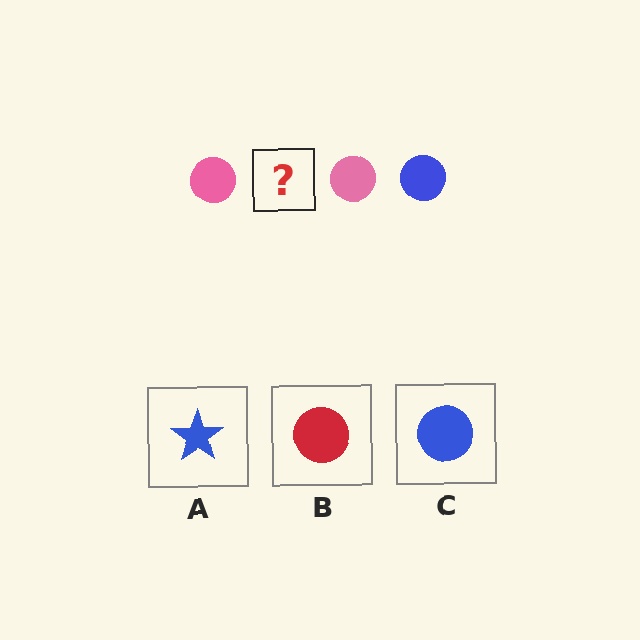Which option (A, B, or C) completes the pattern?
C.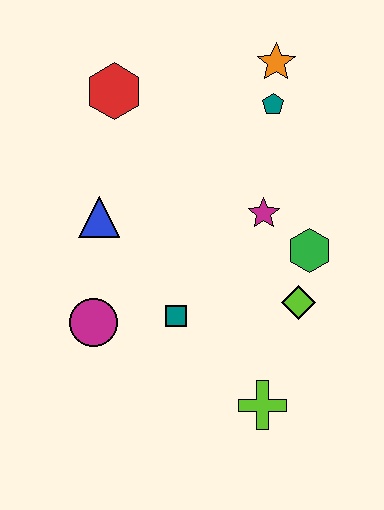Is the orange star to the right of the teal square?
Yes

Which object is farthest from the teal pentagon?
The lime cross is farthest from the teal pentagon.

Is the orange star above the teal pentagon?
Yes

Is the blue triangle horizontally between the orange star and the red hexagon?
No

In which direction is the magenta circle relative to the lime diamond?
The magenta circle is to the left of the lime diamond.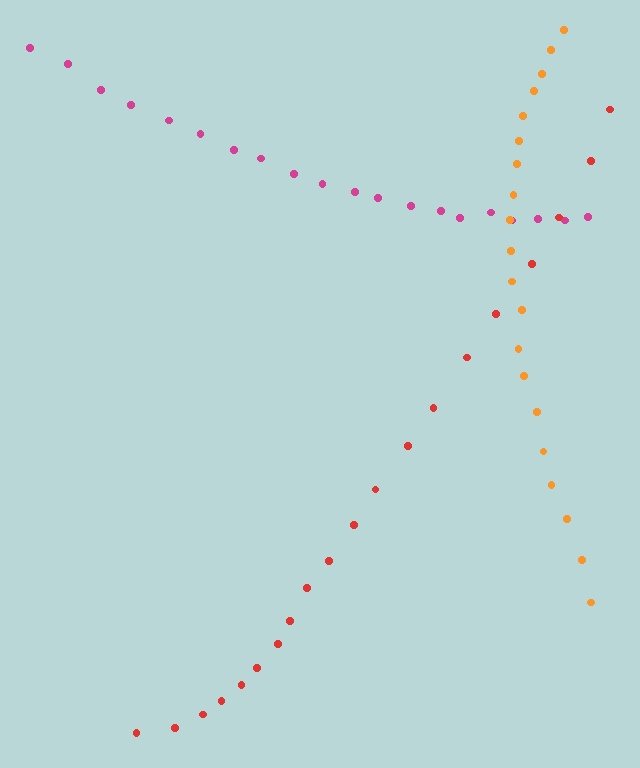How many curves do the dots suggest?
There are 3 distinct paths.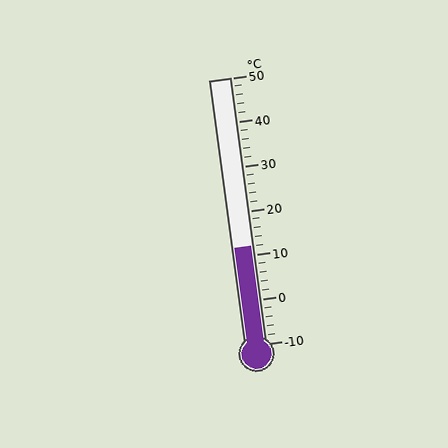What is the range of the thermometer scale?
The thermometer scale ranges from -10°C to 50°C.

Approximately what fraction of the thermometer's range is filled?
The thermometer is filled to approximately 35% of its range.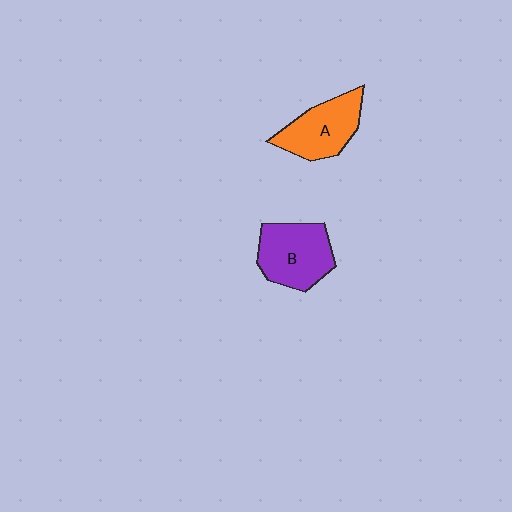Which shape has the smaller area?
Shape A (orange).